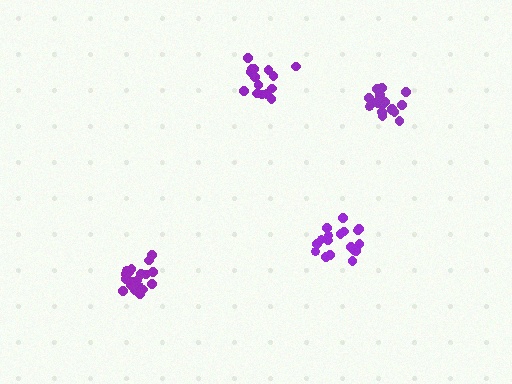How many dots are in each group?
Group 1: 21 dots, Group 2: 15 dots, Group 3: 19 dots, Group 4: 18 dots (73 total).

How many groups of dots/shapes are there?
There are 4 groups.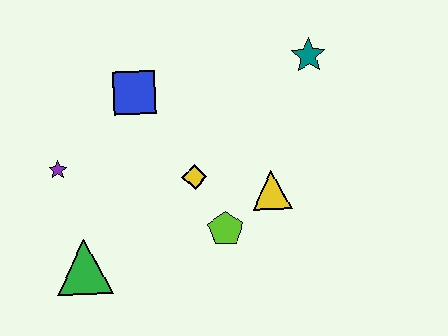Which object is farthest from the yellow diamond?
The teal star is farthest from the yellow diamond.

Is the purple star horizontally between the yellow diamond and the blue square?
No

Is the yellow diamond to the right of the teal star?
No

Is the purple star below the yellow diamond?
No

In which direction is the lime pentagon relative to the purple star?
The lime pentagon is to the right of the purple star.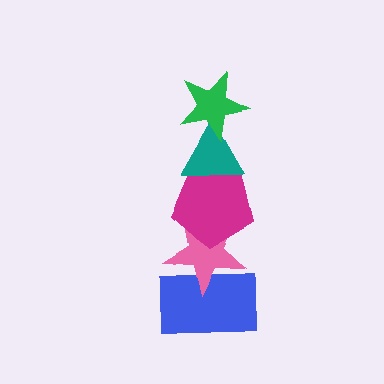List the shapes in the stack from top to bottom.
From top to bottom: the green star, the teal triangle, the magenta pentagon, the pink star, the blue rectangle.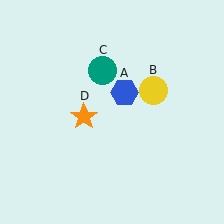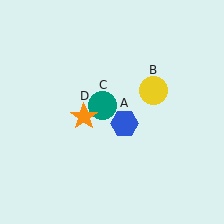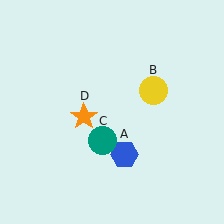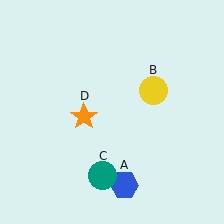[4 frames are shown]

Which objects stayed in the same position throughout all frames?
Yellow circle (object B) and orange star (object D) remained stationary.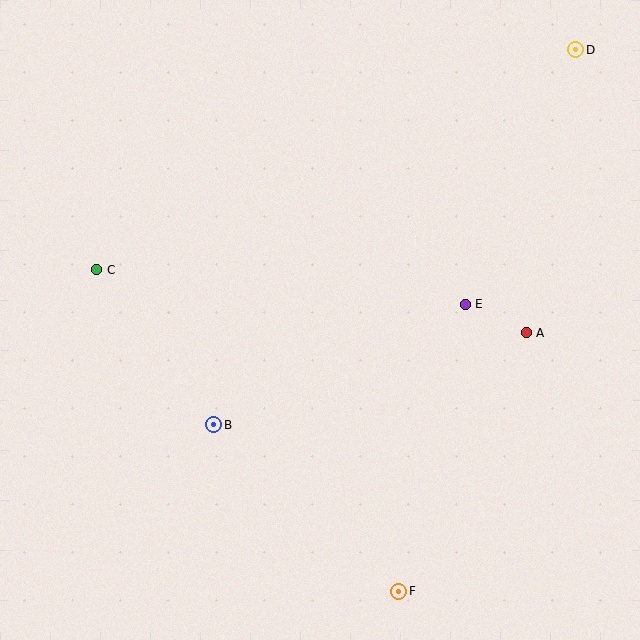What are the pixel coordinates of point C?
Point C is at (97, 270).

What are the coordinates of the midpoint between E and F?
The midpoint between E and F is at (432, 448).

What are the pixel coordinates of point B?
Point B is at (214, 425).